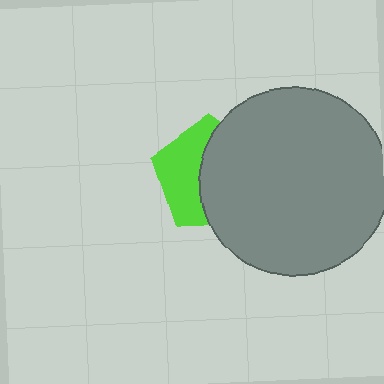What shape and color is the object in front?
The object in front is a gray circle.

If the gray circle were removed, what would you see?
You would see the complete lime pentagon.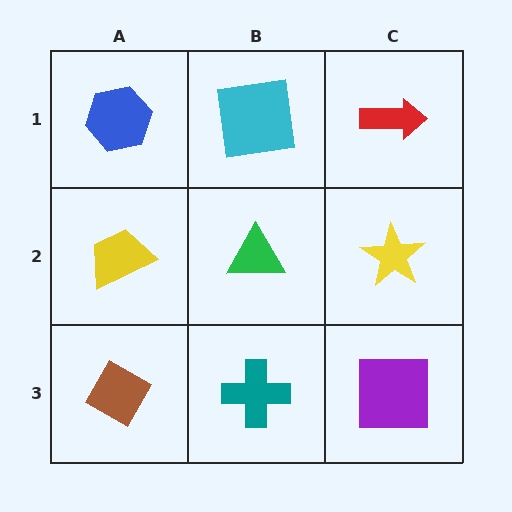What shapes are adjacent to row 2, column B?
A cyan square (row 1, column B), a teal cross (row 3, column B), a yellow trapezoid (row 2, column A), a yellow star (row 2, column C).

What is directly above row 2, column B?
A cyan square.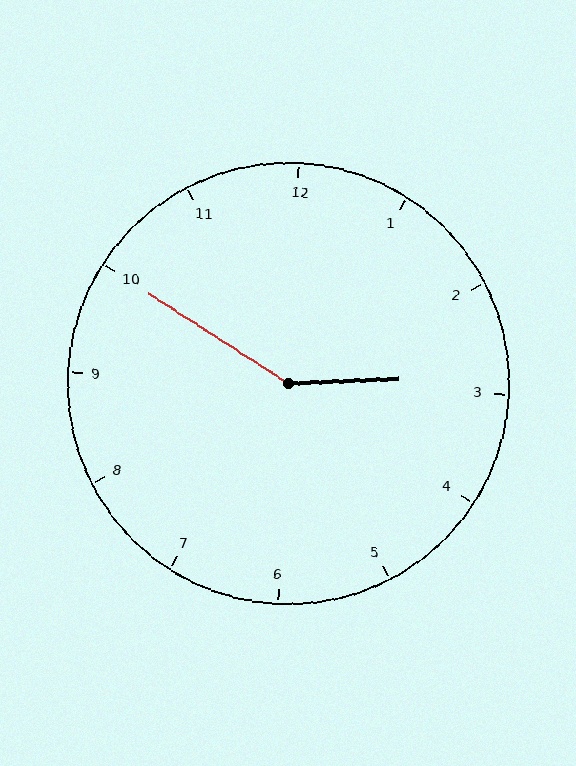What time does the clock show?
2:50.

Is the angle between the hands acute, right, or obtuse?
It is obtuse.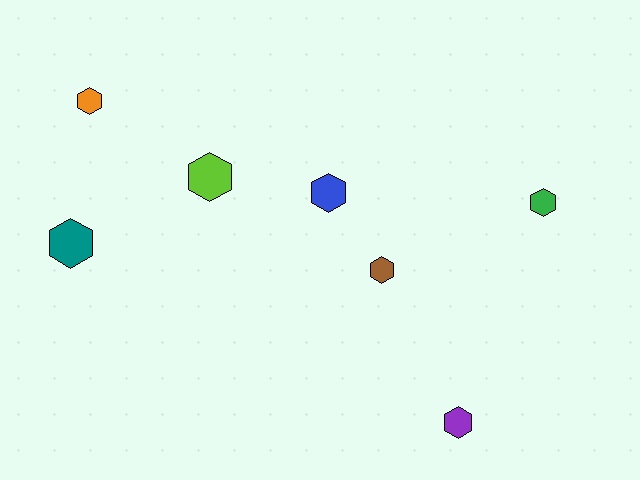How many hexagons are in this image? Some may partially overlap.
There are 7 hexagons.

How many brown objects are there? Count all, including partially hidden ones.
There is 1 brown object.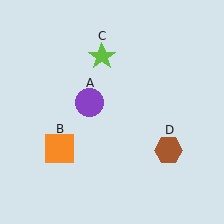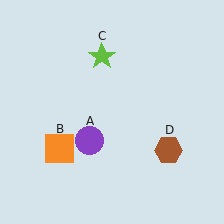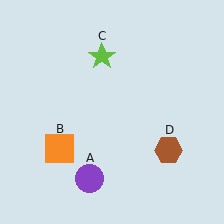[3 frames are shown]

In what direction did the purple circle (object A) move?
The purple circle (object A) moved down.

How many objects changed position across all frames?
1 object changed position: purple circle (object A).